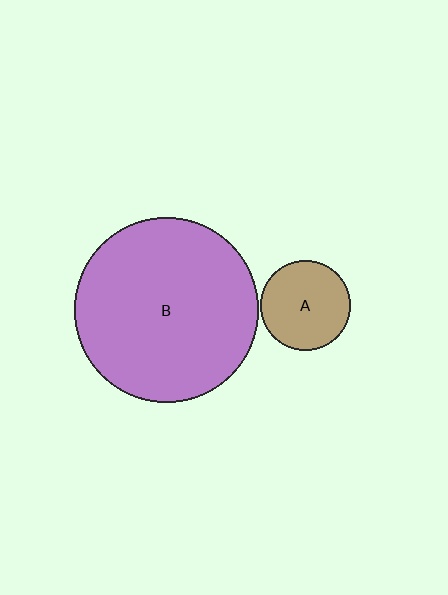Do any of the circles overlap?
No, none of the circles overlap.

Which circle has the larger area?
Circle B (purple).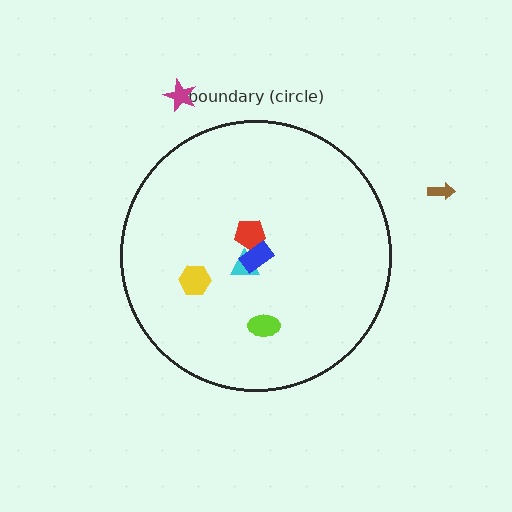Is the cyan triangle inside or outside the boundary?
Inside.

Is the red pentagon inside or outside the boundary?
Inside.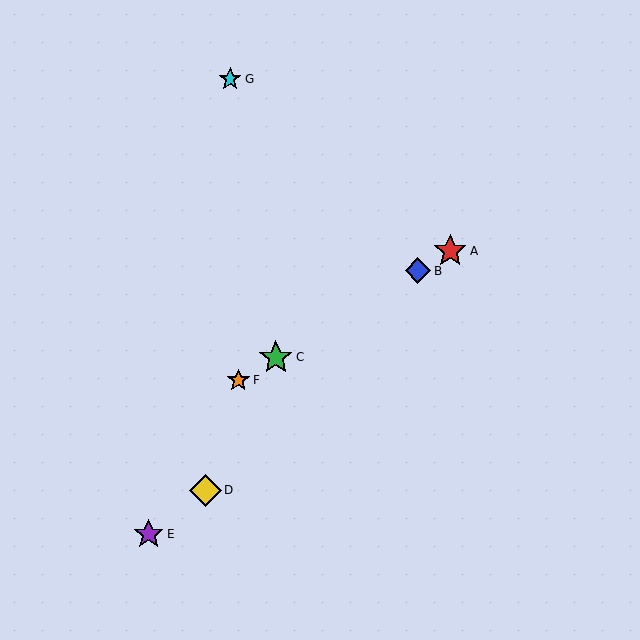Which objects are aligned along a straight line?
Objects A, B, C, F are aligned along a straight line.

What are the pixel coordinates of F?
Object F is at (238, 380).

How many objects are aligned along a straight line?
4 objects (A, B, C, F) are aligned along a straight line.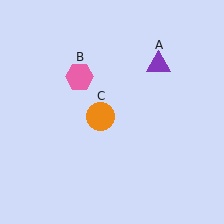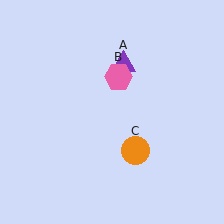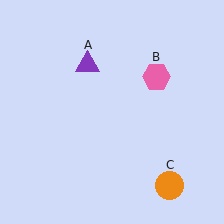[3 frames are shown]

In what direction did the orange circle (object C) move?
The orange circle (object C) moved down and to the right.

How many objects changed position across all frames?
3 objects changed position: purple triangle (object A), pink hexagon (object B), orange circle (object C).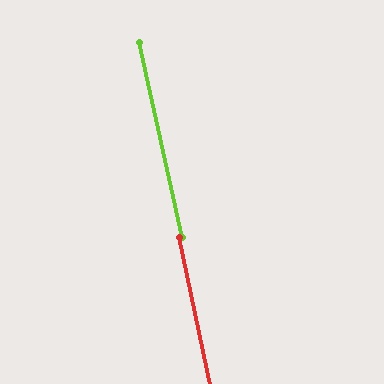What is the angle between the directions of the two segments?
Approximately 0 degrees.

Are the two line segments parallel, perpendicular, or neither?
Parallel — their directions differ by only 0.2°.